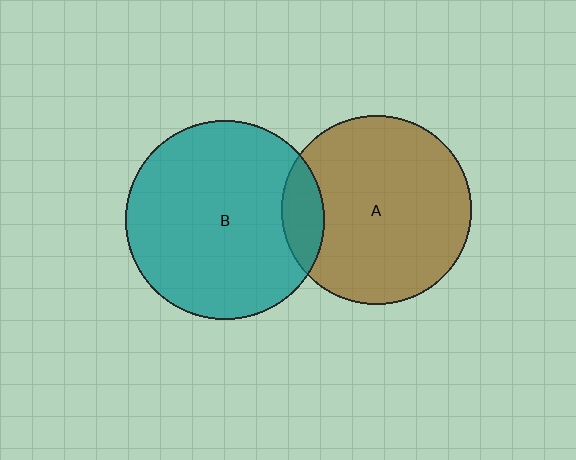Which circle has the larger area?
Circle B (teal).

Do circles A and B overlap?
Yes.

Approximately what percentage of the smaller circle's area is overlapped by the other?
Approximately 10%.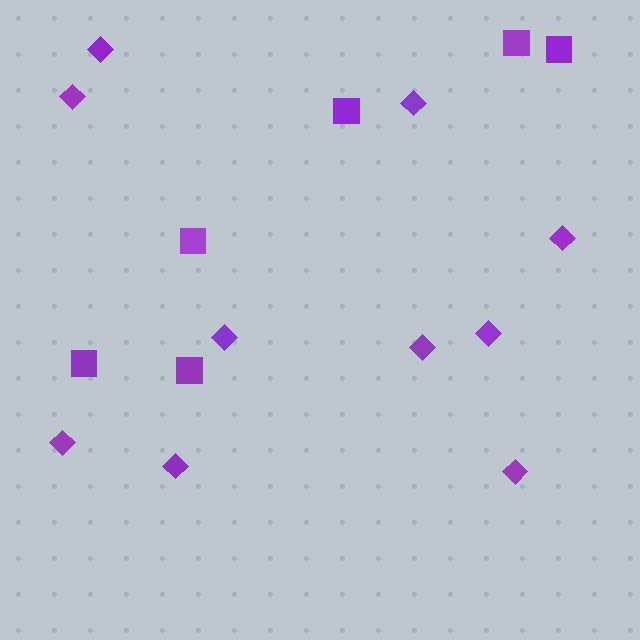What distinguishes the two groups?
There are 2 groups: one group of diamonds (10) and one group of squares (6).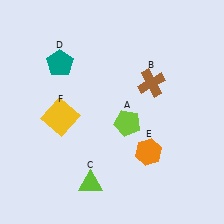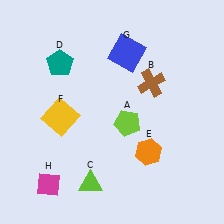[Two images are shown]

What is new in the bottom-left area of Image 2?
A magenta diamond (H) was added in the bottom-left area of Image 2.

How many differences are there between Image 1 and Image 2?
There are 2 differences between the two images.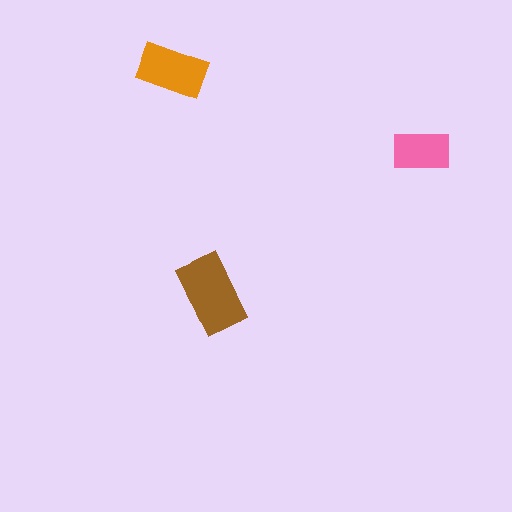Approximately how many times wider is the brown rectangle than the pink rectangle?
About 1.5 times wider.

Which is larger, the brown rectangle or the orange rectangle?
The brown one.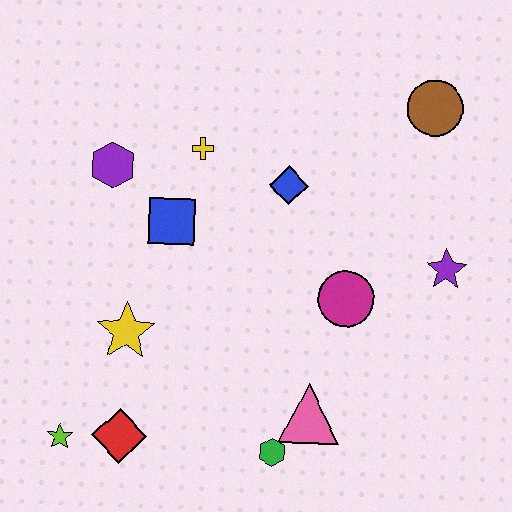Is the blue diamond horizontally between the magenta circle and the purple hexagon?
Yes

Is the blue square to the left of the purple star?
Yes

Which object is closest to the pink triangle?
The green hexagon is closest to the pink triangle.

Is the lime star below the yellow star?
Yes